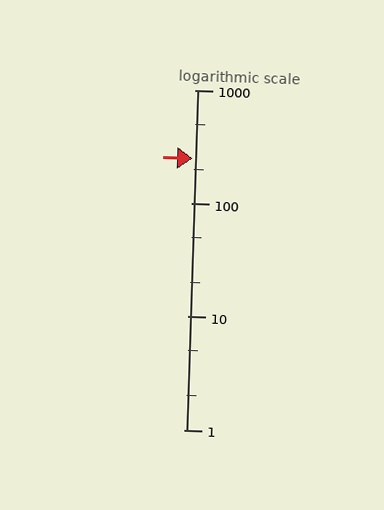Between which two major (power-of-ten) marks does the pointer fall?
The pointer is between 100 and 1000.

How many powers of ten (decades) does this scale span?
The scale spans 3 decades, from 1 to 1000.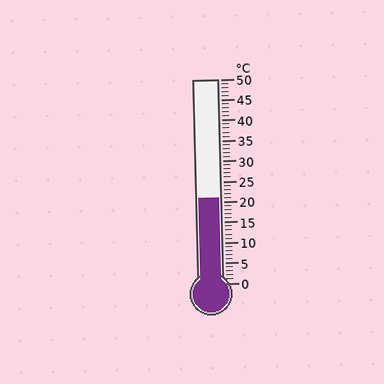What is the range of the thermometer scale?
The thermometer scale ranges from 0°C to 50°C.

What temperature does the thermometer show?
The thermometer shows approximately 21°C.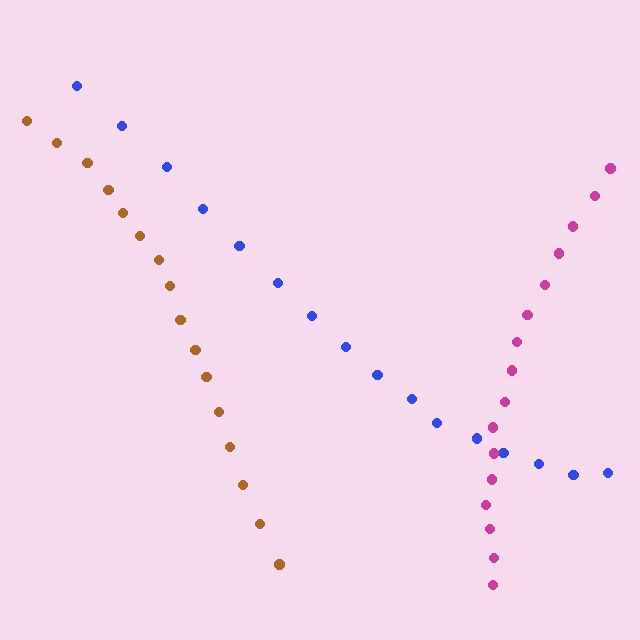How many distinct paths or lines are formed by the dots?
There are 3 distinct paths.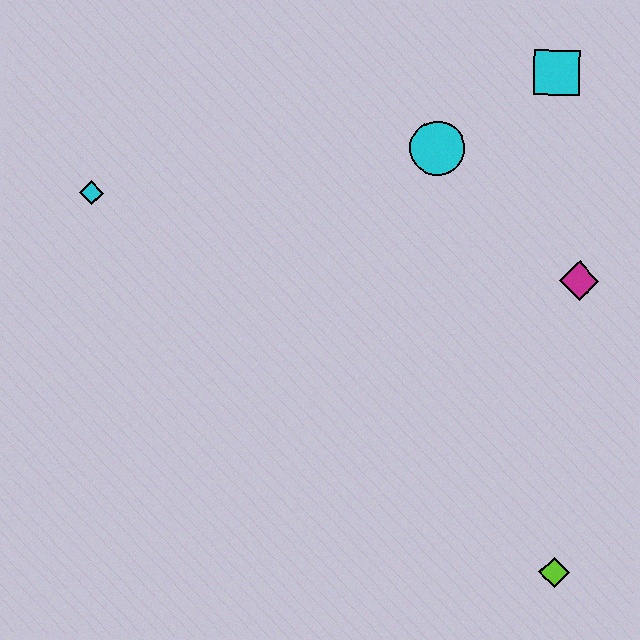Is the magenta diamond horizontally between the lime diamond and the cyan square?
No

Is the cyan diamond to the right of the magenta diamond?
No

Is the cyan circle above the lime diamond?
Yes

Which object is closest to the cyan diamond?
The cyan circle is closest to the cyan diamond.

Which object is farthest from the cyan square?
The lime diamond is farthest from the cyan square.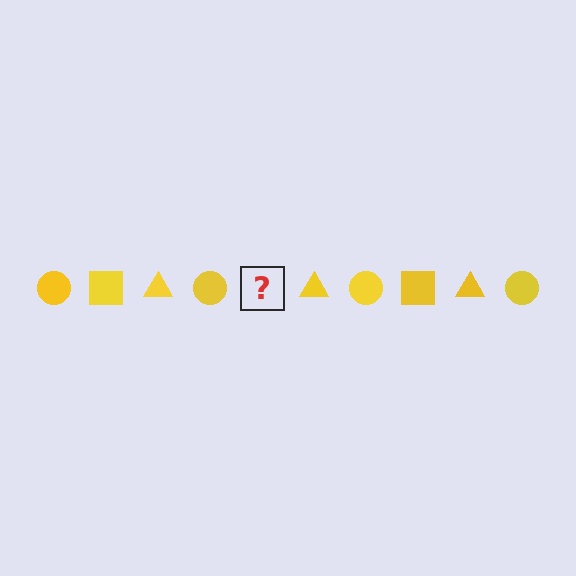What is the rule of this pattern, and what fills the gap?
The rule is that the pattern cycles through circle, square, triangle shapes in yellow. The gap should be filled with a yellow square.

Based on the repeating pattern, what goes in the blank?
The blank should be a yellow square.